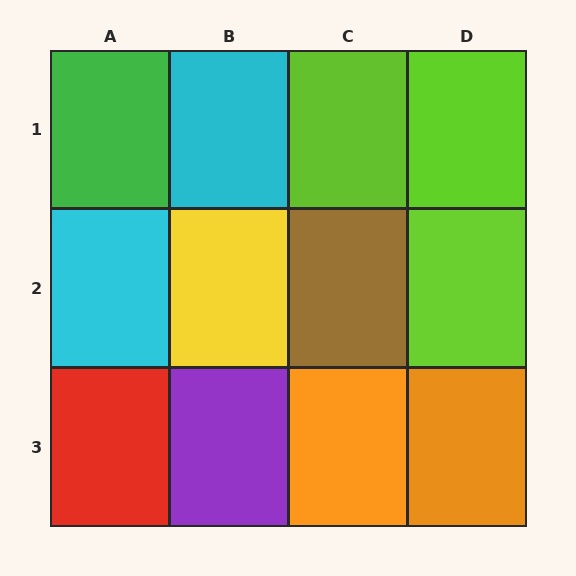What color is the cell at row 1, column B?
Cyan.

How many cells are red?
1 cell is red.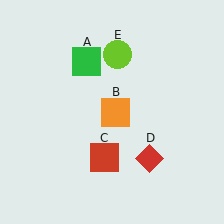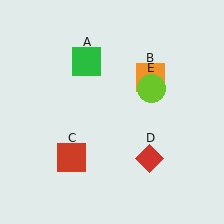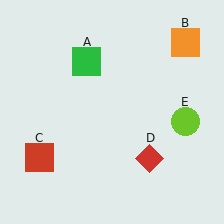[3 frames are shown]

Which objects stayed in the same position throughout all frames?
Green square (object A) and red diamond (object D) remained stationary.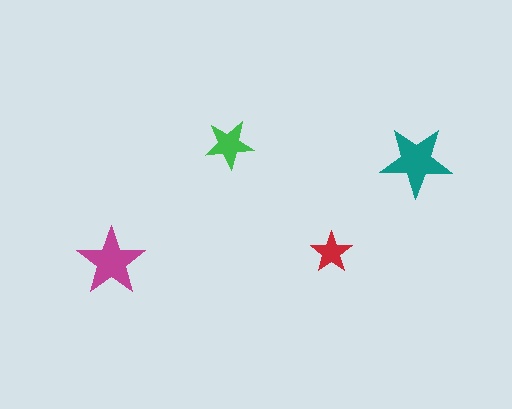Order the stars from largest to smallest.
the teal one, the magenta one, the green one, the red one.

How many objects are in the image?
There are 4 objects in the image.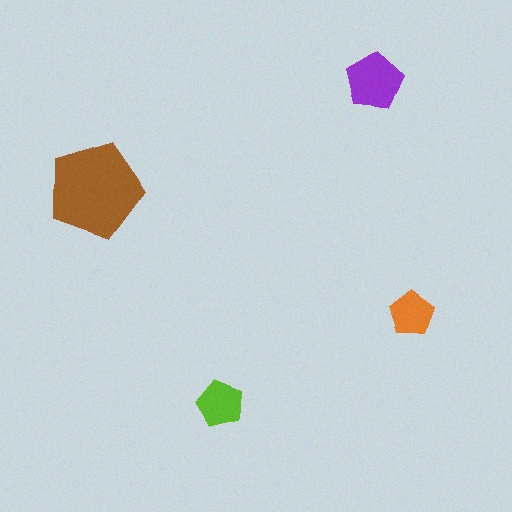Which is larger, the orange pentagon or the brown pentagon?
The brown one.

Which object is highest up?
The purple pentagon is topmost.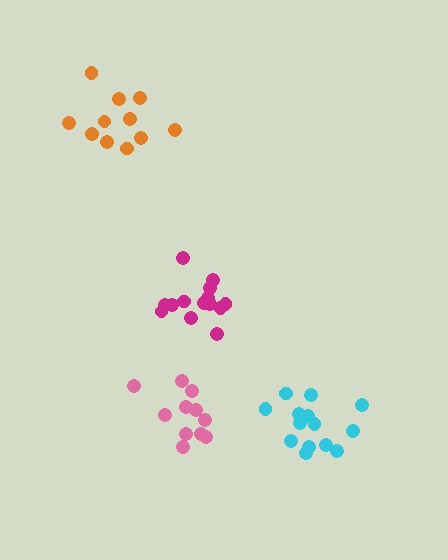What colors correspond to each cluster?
The clusters are colored: magenta, cyan, orange, pink.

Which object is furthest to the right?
The cyan cluster is rightmost.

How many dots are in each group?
Group 1: 14 dots, Group 2: 14 dots, Group 3: 11 dots, Group 4: 11 dots (50 total).